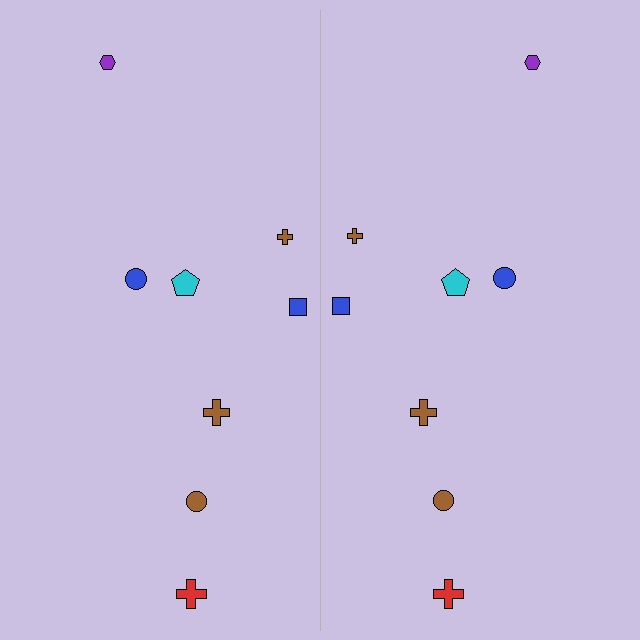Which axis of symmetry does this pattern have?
The pattern has a vertical axis of symmetry running through the center of the image.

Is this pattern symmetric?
Yes, this pattern has bilateral (reflection) symmetry.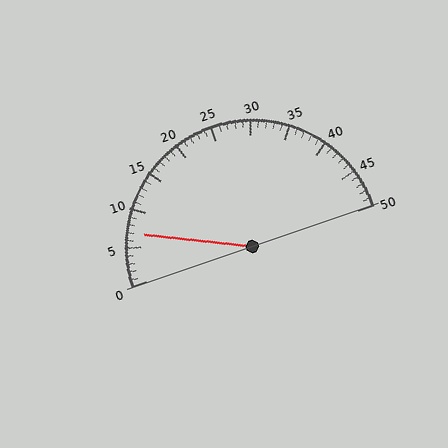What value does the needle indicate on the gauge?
The needle indicates approximately 7.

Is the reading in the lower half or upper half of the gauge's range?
The reading is in the lower half of the range (0 to 50).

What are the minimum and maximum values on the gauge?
The gauge ranges from 0 to 50.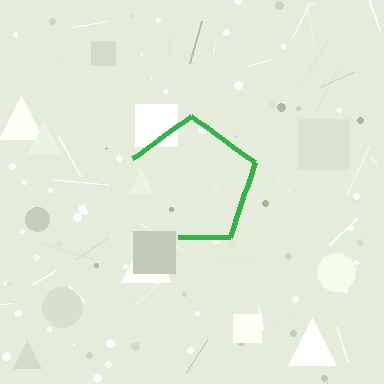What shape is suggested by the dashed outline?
The dashed outline suggests a pentagon.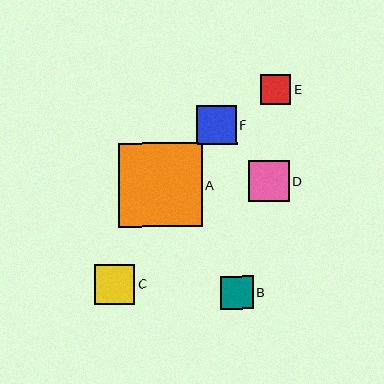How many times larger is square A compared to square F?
Square A is approximately 2.1 times the size of square F.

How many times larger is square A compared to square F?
Square A is approximately 2.1 times the size of square F.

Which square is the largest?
Square A is the largest with a size of approximately 84 pixels.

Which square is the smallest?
Square E is the smallest with a size of approximately 30 pixels.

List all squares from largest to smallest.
From largest to smallest: A, D, C, F, B, E.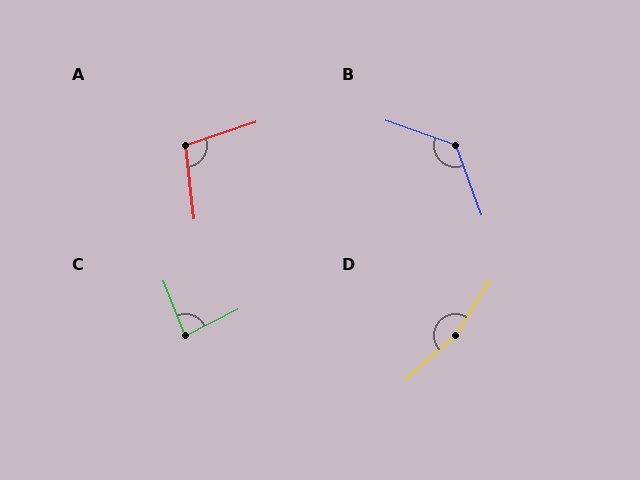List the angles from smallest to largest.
C (85°), A (102°), B (129°), D (164°).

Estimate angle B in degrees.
Approximately 129 degrees.